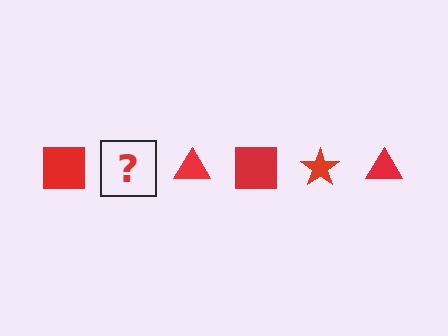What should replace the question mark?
The question mark should be replaced with a red star.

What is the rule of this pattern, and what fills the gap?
The rule is that the pattern cycles through square, star, triangle shapes in red. The gap should be filled with a red star.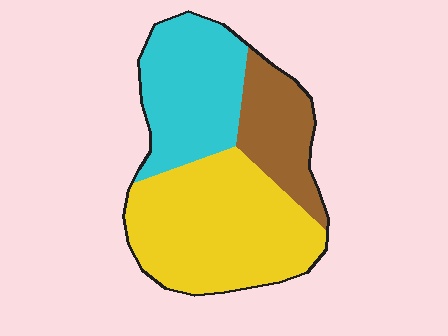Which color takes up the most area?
Yellow, at roughly 50%.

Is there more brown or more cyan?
Cyan.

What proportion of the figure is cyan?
Cyan covers roughly 30% of the figure.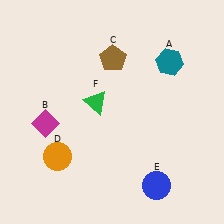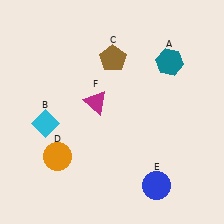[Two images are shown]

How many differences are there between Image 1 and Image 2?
There are 2 differences between the two images.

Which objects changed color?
B changed from magenta to cyan. F changed from green to magenta.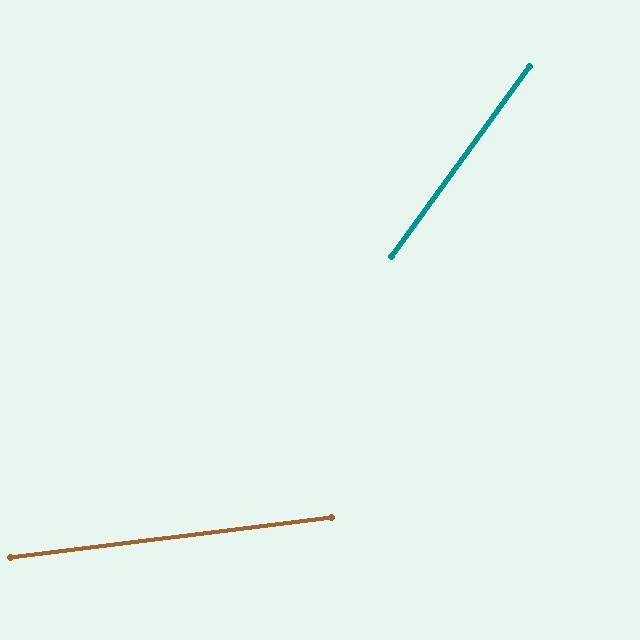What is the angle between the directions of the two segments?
Approximately 47 degrees.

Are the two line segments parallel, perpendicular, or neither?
Neither parallel nor perpendicular — they differ by about 47°.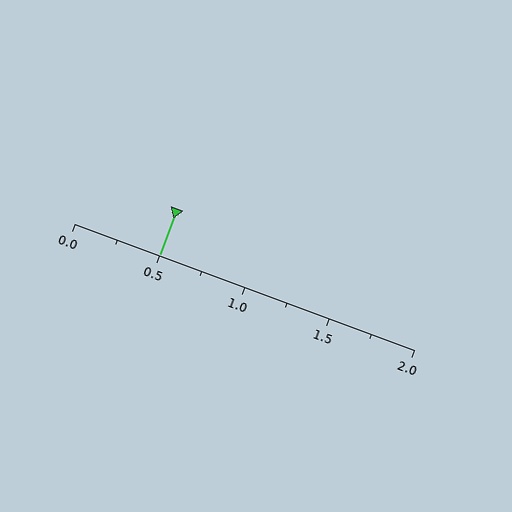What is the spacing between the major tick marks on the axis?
The major ticks are spaced 0.5 apart.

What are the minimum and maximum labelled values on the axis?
The axis runs from 0.0 to 2.0.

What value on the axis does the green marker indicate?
The marker indicates approximately 0.5.